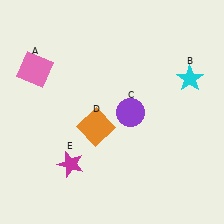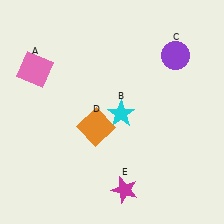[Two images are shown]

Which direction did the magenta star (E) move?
The magenta star (E) moved right.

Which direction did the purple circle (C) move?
The purple circle (C) moved up.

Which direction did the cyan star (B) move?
The cyan star (B) moved left.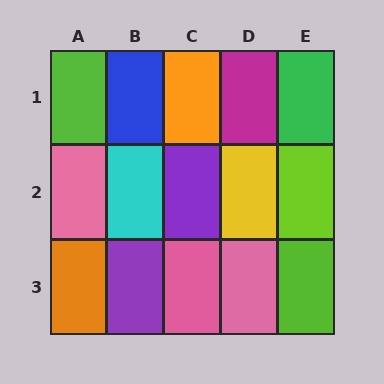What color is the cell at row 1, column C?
Orange.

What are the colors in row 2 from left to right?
Pink, cyan, purple, yellow, lime.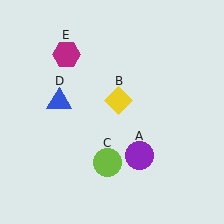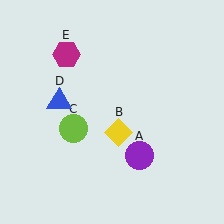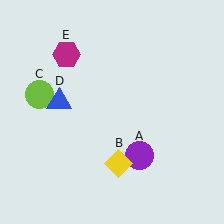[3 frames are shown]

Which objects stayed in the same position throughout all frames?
Purple circle (object A) and blue triangle (object D) and magenta hexagon (object E) remained stationary.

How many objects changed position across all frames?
2 objects changed position: yellow diamond (object B), lime circle (object C).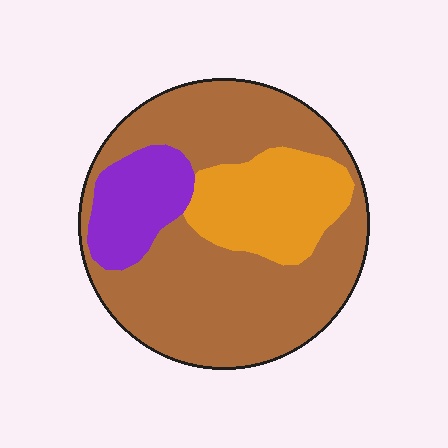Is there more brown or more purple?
Brown.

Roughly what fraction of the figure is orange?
Orange covers about 20% of the figure.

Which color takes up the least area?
Purple, at roughly 15%.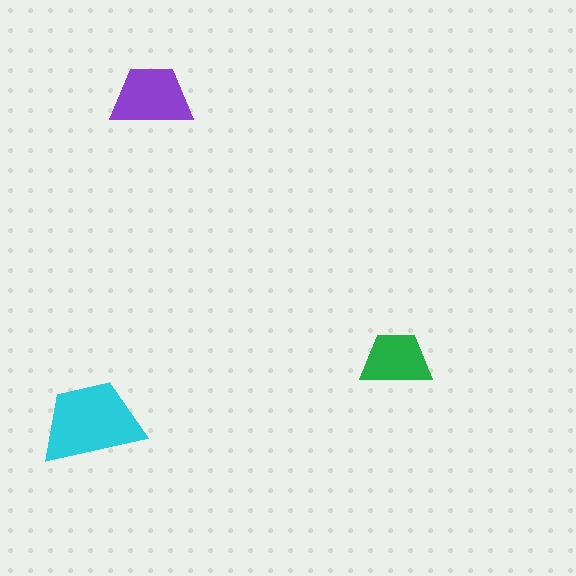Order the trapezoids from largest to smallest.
the cyan one, the purple one, the green one.